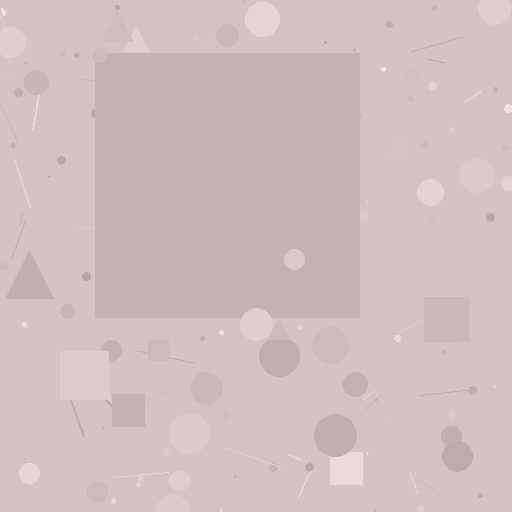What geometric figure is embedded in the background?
A square is embedded in the background.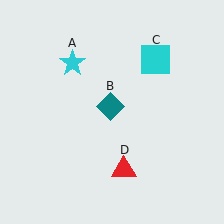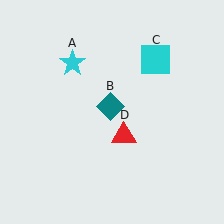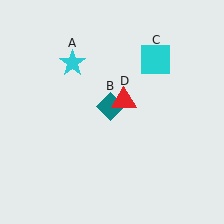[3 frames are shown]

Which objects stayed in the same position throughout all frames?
Cyan star (object A) and teal diamond (object B) and cyan square (object C) remained stationary.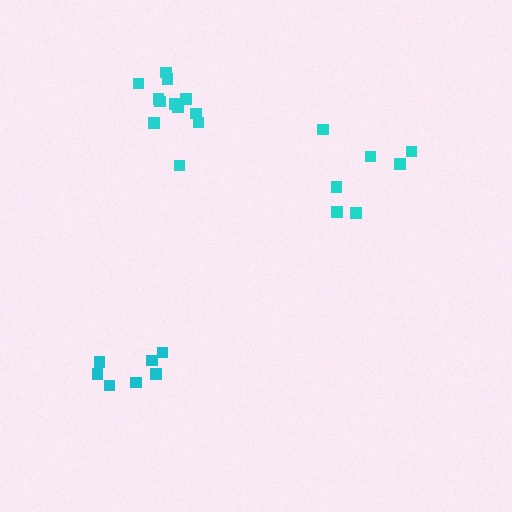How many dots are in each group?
Group 1: 7 dots, Group 2: 7 dots, Group 3: 12 dots (26 total).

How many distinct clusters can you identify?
There are 3 distinct clusters.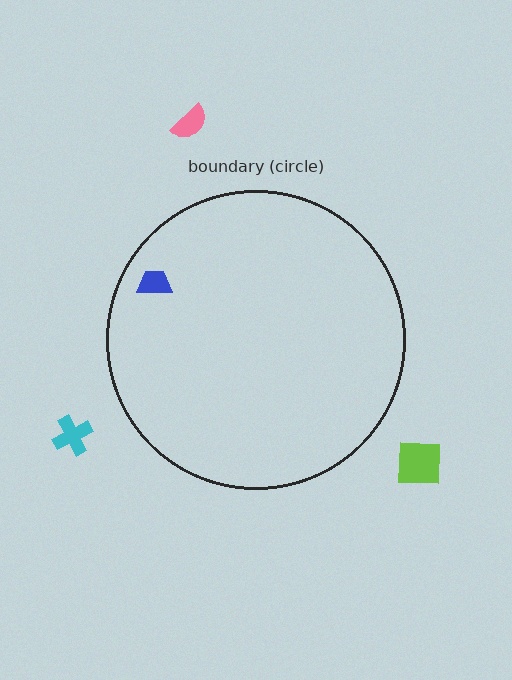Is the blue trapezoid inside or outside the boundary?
Inside.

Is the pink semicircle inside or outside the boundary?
Outside.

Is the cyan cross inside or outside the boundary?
Outside.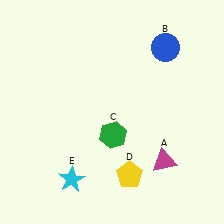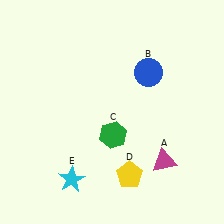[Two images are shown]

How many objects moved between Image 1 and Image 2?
1 object moved between the two images.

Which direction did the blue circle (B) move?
The blue circle (B) moved down.